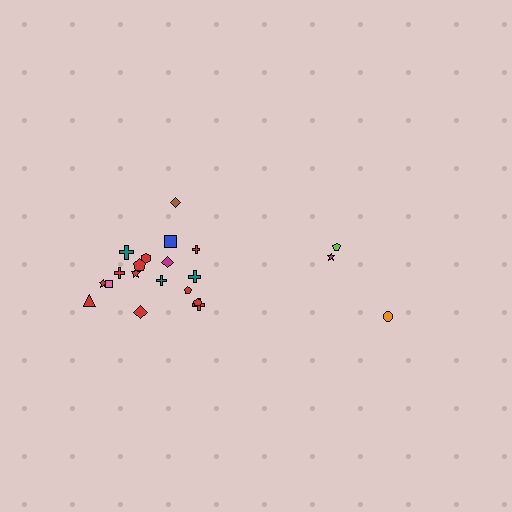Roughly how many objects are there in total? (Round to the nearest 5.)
Roughly 20 objects in total.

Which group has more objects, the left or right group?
The left group.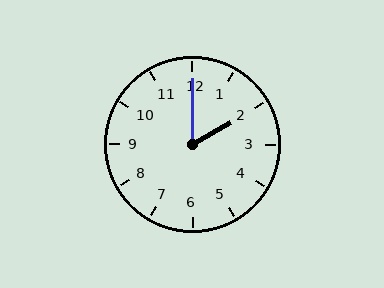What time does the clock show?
2:00.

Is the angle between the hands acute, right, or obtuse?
It is acute.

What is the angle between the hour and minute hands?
Approximately 60 degrees.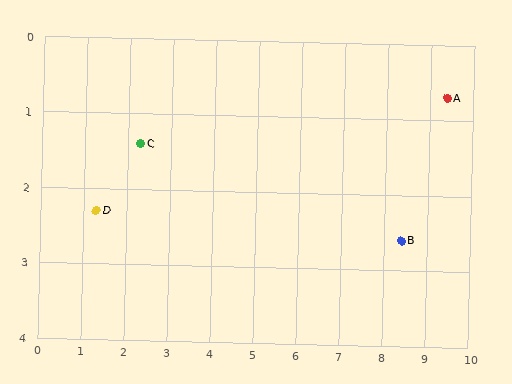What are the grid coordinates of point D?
Point D is at approximately (1.3, 2.3).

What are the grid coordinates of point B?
Point B is at approximately (8.4, 2.6).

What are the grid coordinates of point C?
Point C is at approximately (2.3, 1.4).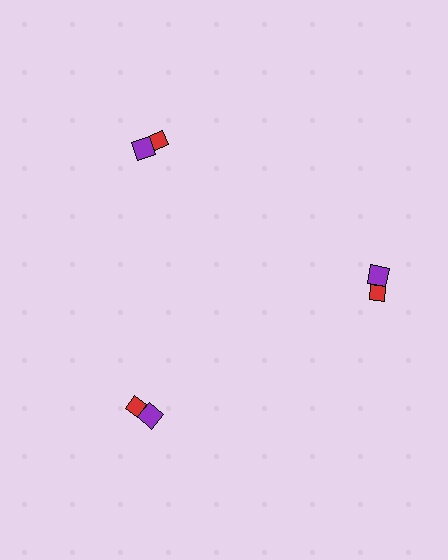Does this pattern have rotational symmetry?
Yes, this pattern has 3-fold rotational symmetry. It looks the same after rotating 120 degrees around the center.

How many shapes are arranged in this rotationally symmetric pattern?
There are 6 shapes, arranged in 3 groups of 2.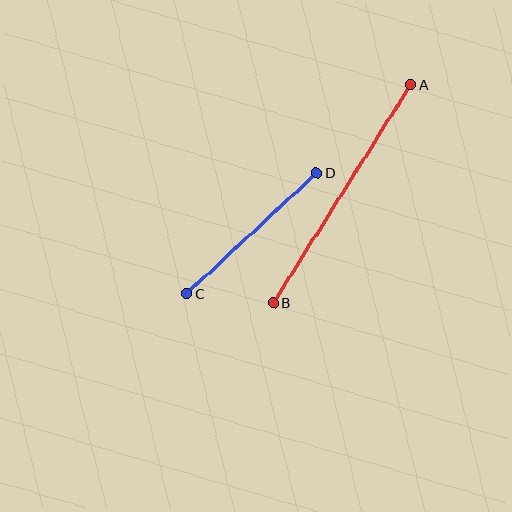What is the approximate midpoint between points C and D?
The midpoint is at approximately (252, 233) pixels.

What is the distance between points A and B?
The distance is approximately 258 pixels.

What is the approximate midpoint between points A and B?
The midpoint is at approximately (342, 194) pixels.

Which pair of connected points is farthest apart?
Points A and B are farthest apart.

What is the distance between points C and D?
The distance is approximately 178 pixels.